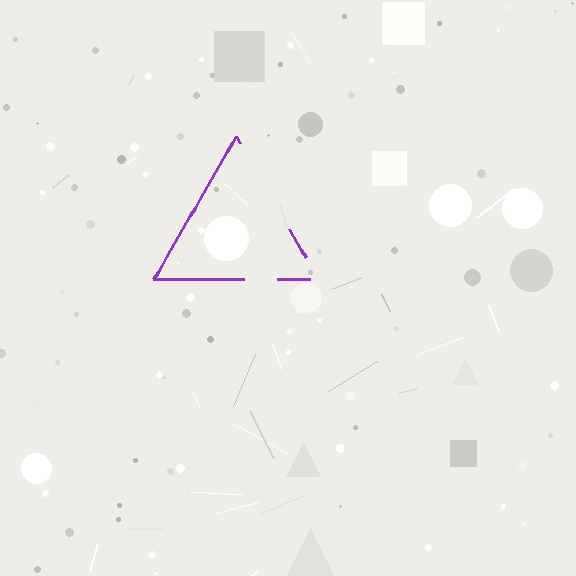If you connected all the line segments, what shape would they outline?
They would outline a triangle.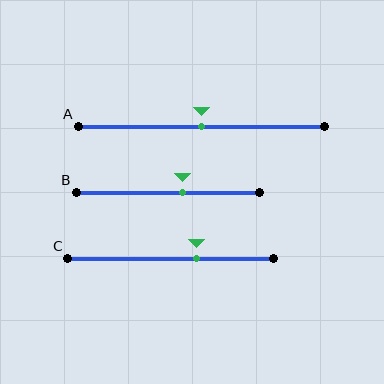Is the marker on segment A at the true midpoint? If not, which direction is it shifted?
Yes, the marker on segment A is at the true midpoint.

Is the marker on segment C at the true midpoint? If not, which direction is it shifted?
No, the marker on segment C is shifted to the right by about 13% of the segment length.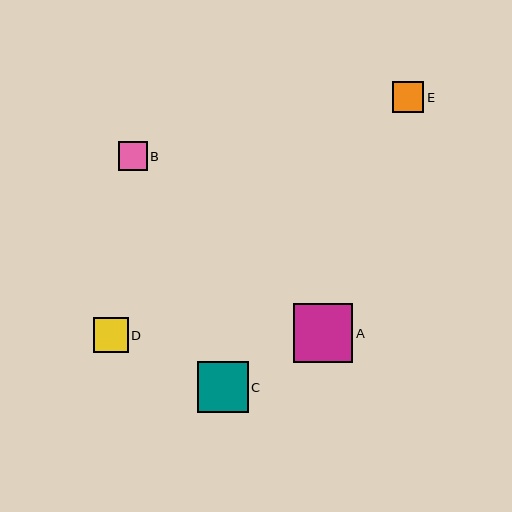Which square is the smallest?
Square B is the smallest with a size of approximately 28 pixels.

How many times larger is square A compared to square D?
Square A is approximately 1.7 times the size of square D.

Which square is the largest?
Square A is the largest with a size of approximately 59 pixels.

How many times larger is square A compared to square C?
Square A is approximately 1.2 times the size of square C.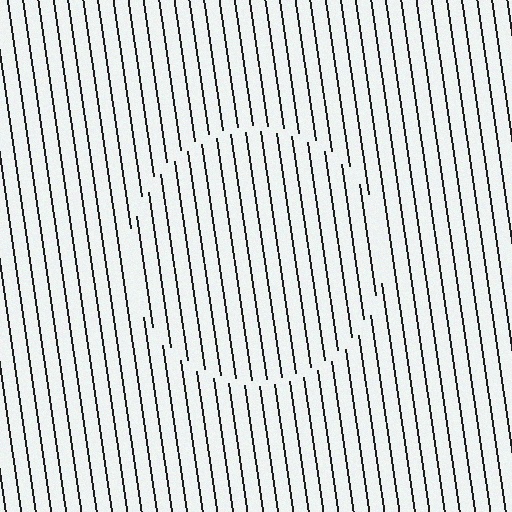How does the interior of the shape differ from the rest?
The interior of the shape contains the same grating, shifted by half a period — the contour is defined by the phase discontinuity where line-ends from the inner and outer gratings abut.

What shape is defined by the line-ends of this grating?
An illusory circle. The interior of the shape contains the same grating, shifted by half a period — the contour is defined by the phase discontinuity where line-ends from the inner and outer gratings abut.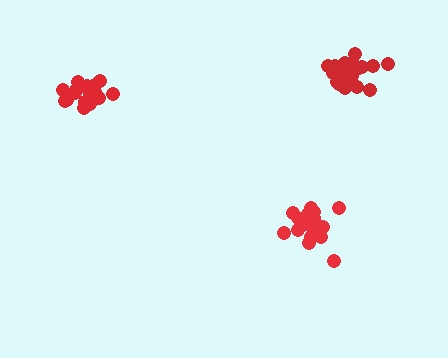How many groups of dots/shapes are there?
There are 3 groups.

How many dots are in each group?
Group 1: 21 dots, Group 2: 18 dots, Group 3: 20 dots (59 total).